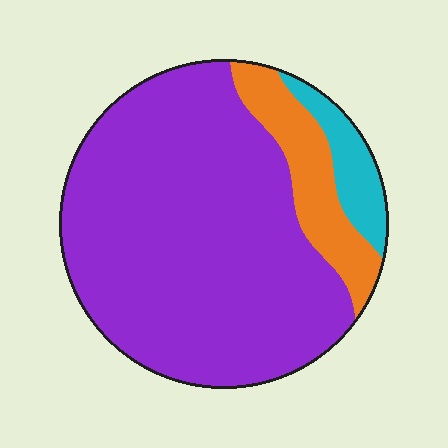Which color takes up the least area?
Cyan, at roughly 10%.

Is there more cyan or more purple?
Purple.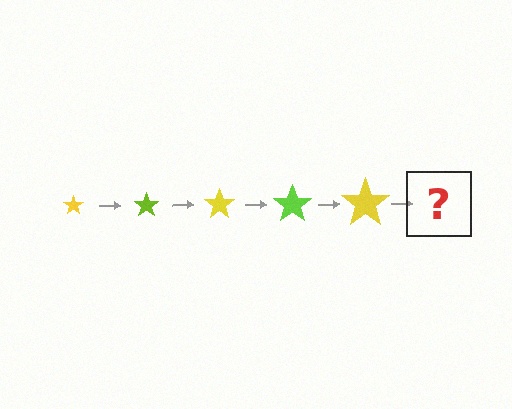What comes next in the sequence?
The next element should be a lime star, larger than the previous one.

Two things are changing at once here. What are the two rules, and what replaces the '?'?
The two rules are that the star grows larger each step and the color cycles through yellow and lime. The '?' should be a lime star, larger than the previous one.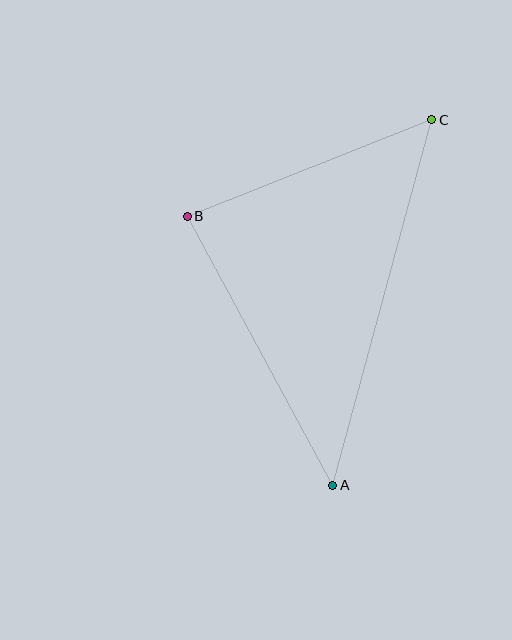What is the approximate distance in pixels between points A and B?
The distance between A and B is approximately 306 pixels.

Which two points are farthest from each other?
Points A and C are farthest from each other.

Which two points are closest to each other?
Points B and C are closest to each other.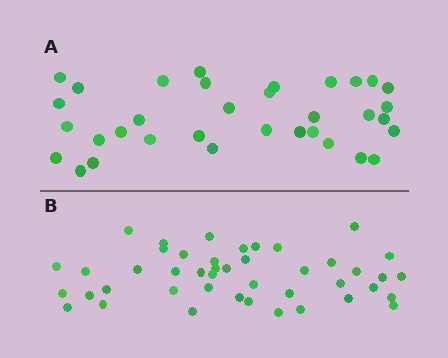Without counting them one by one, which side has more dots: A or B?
Region B (the bottom region) has more dots.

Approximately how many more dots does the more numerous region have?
Region B has roughly 10 or so more dots than region A.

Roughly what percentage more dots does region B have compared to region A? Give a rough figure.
About 30% more.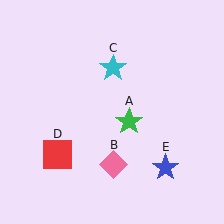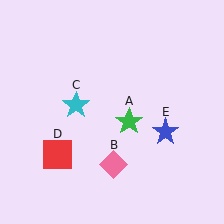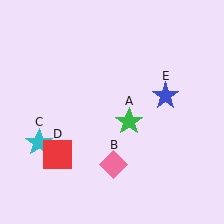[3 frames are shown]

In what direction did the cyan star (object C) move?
The cyan star (object C) moved down and to the left.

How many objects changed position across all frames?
2 objects changed position: cyan star (object C), blue star (object E).